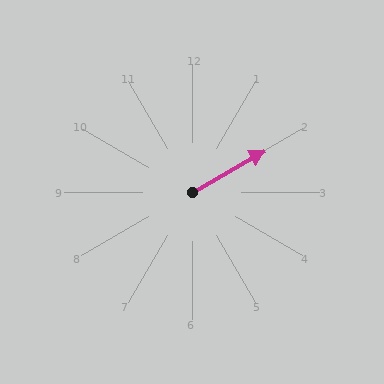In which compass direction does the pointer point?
Northeast.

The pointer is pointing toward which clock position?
Roughly 2 o'clock.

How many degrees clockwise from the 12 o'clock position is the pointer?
Approximately 60 degrees.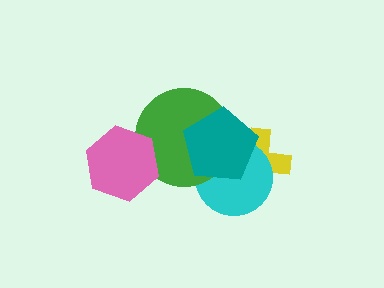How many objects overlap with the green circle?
3 objects overlap with the green circle.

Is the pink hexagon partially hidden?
No, no other shape covers it.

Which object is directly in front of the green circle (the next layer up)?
The pink hexagon is directly in front of the green circle.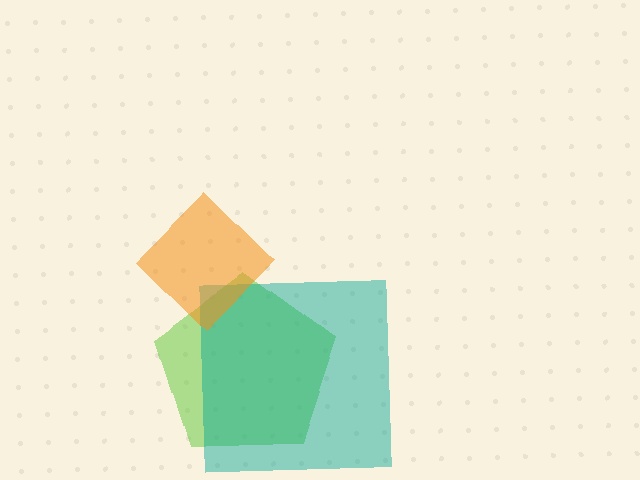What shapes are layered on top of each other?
The layered shapes are: a lime pentagon, a teal square, an orange diamond.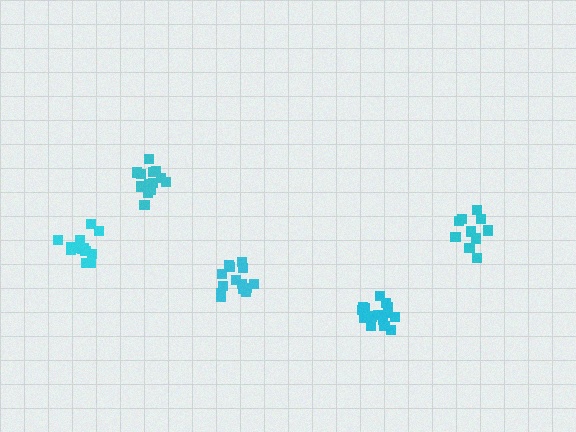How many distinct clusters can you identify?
There are 5 distinct clusters.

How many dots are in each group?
Group 1: 14 dots, Group 2: 14 dots, Group 3: 15 dots, Group 4: 14 dots, Group 5: 10 dots (67 total).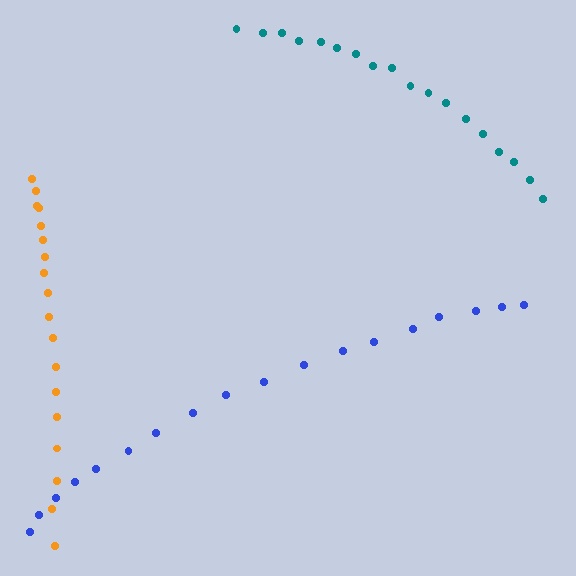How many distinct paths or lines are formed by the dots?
There are 3 distinct paths.